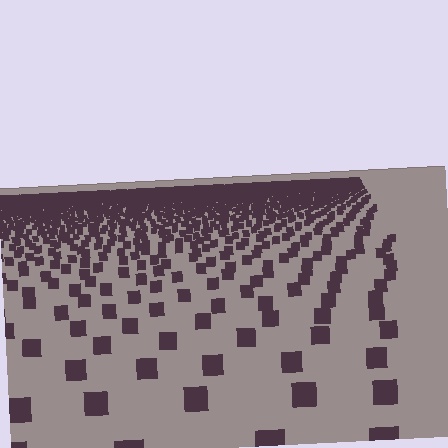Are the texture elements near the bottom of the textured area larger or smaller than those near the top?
Larger. Near the bottom, elements are closer to the viewer and appear at a bigger on-screen size.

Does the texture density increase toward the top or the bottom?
Density increases toward the top.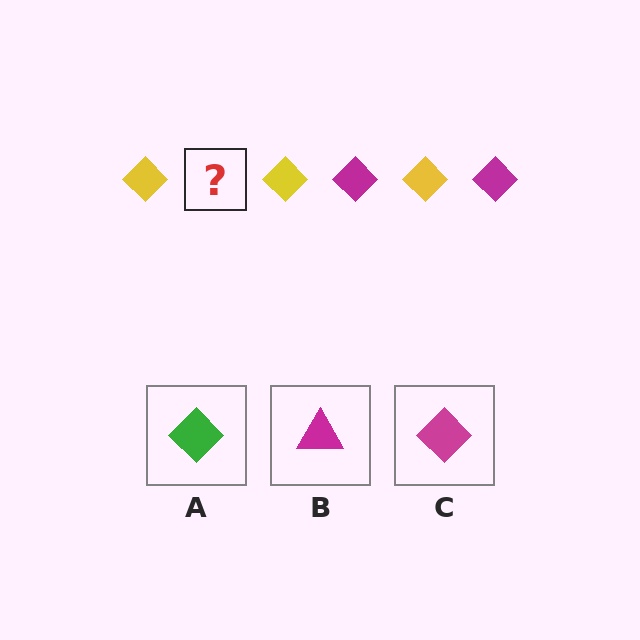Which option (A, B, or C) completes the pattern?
C.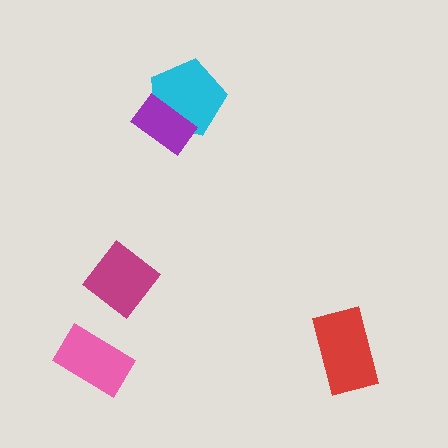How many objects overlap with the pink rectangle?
0 objects overlap with the pink rectangle.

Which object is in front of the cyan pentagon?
The purple rectangle is in front of the cyan pentagon.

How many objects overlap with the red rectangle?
0 objects overlap with the red rectangle.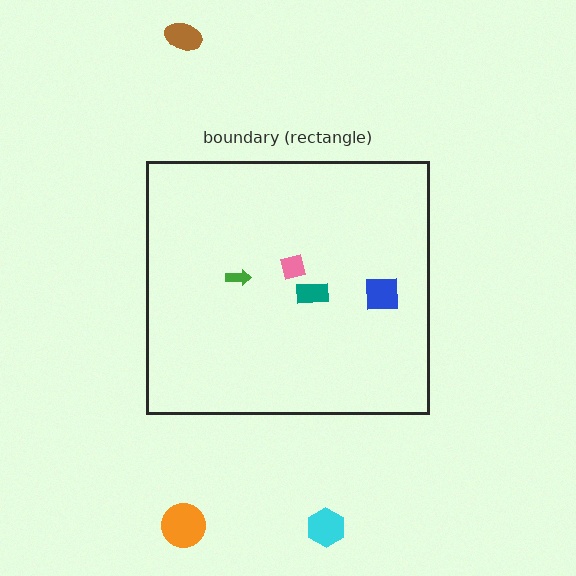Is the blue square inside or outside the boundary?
Inside.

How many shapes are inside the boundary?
4 inside, 3 outside.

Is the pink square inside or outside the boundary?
Inside.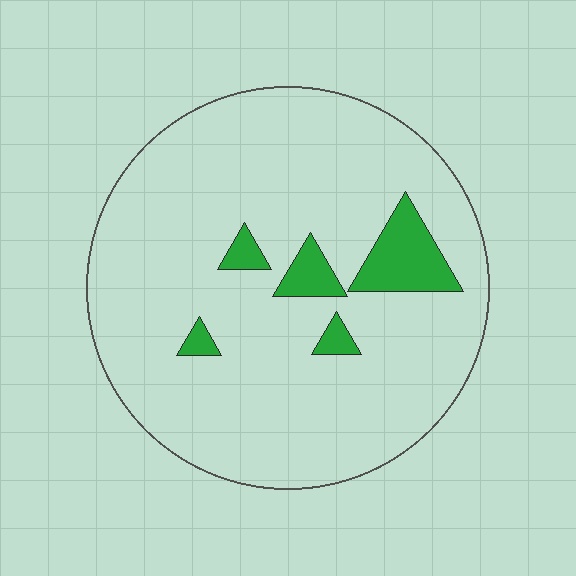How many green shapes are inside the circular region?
5.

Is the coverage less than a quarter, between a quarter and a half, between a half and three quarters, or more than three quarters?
Less than a quarter.